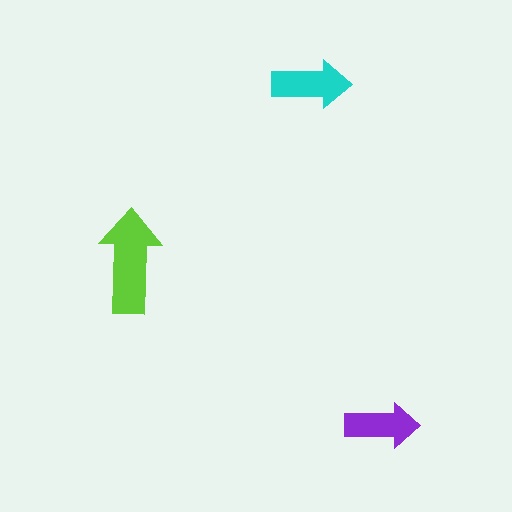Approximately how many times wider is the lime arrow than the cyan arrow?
About 1.5 times wider.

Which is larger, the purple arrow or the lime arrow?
The lime one.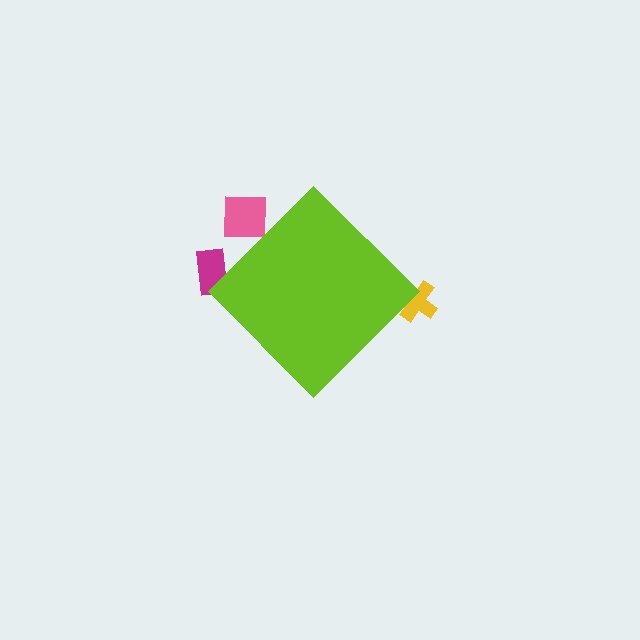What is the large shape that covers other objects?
A lime diamond.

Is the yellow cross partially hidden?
Yes, the yellow cross is partially hidden behind the lime diamond.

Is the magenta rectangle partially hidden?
Yes, the magenta rectangle is partially hidden behind the lime diamond.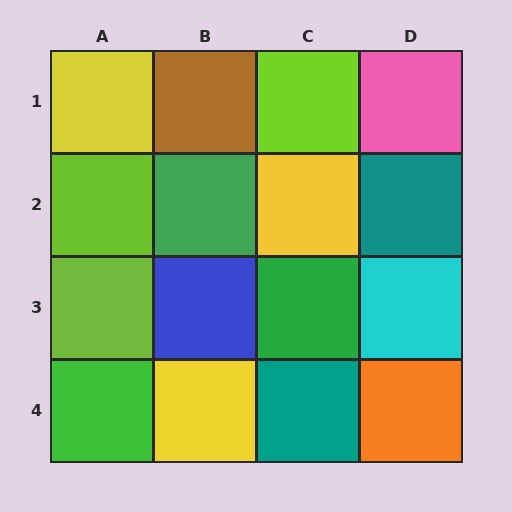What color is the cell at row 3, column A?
Lime.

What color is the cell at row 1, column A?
Yellow.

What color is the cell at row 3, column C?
Green.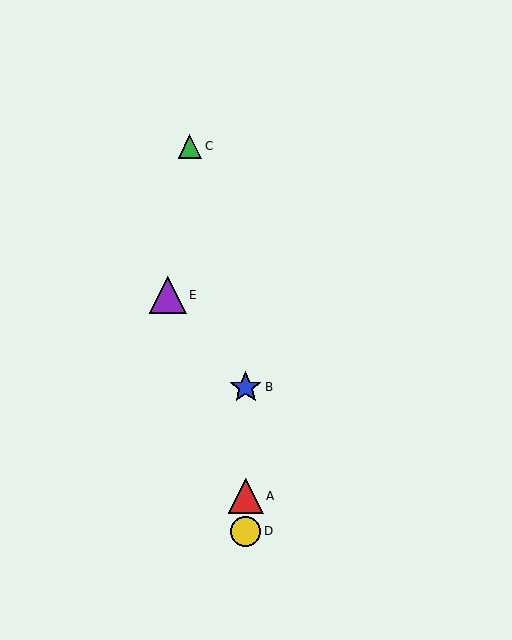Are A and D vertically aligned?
Yes, both are at x≈246.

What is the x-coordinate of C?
Object C is at x≈190.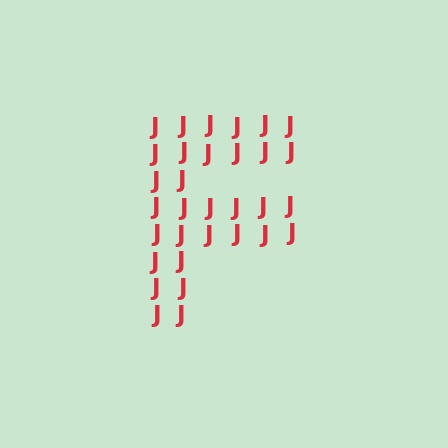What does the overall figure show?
The overall figure shows the letter F.